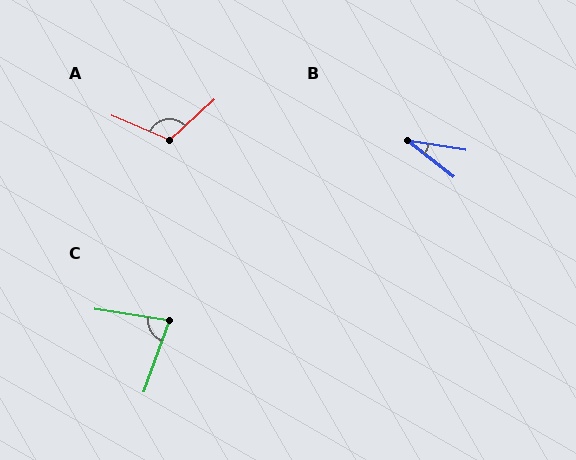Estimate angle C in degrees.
Approximately 79 degrees.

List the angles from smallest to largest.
B (28°), C (79°), A (115°).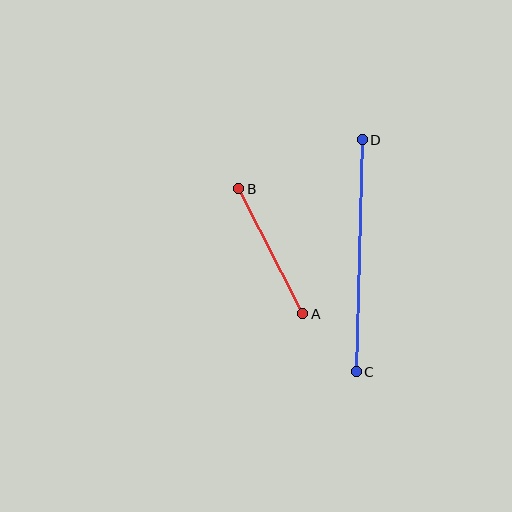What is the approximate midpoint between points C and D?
The midpoint is at approximately (359, 256) pixels.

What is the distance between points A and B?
The distance is approximately 140 pixels.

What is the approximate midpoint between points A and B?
The midpoint is at approximately (271, 251) pixels.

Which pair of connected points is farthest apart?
Points C and D are farthest apart.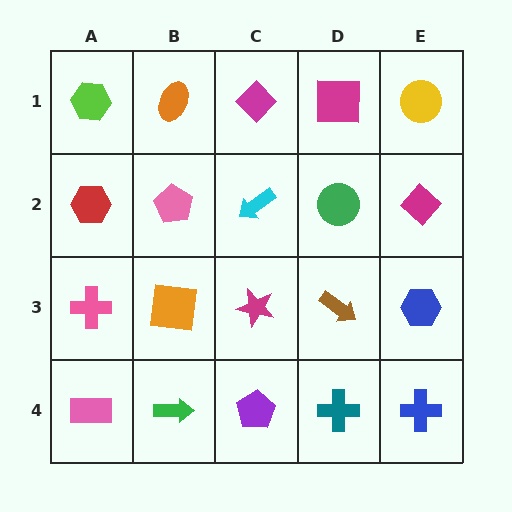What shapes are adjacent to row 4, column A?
A pink cross (row 3, column A), a green arrow (row 4, column B).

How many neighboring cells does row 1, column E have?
2.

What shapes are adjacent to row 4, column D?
A brown arrow (row 3, column D), a purple pentagon (row 4, column C), a blue cross (row 4, column E).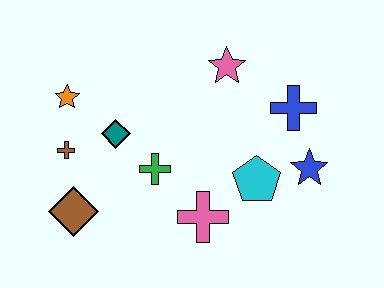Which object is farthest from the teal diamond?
The blue star is farthest from the teal diamond.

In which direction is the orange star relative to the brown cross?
The orange star is above the brown cross.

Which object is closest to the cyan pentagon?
The blue star is closest to the cyan pentagon.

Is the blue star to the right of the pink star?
Yes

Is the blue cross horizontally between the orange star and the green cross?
No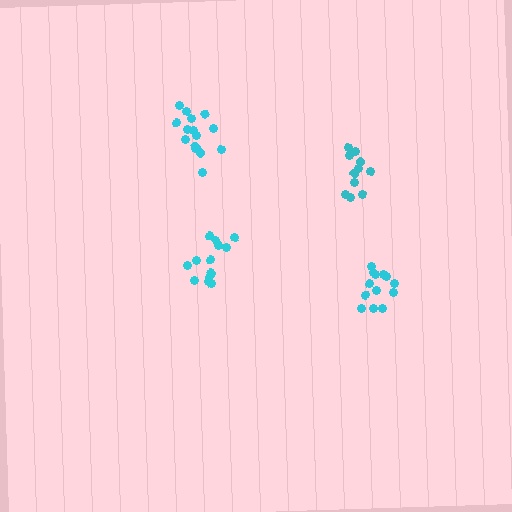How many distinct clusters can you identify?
There are 4 distinct clusters.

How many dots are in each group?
Group 1: 14 dots, Group 2: 11 dots, Group 3: 13 dots, Group 4: 15 dots (53 total).